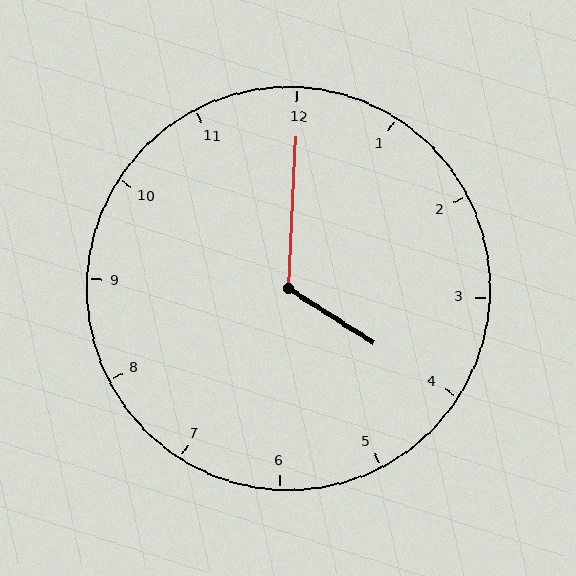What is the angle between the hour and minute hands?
Approximately 120 degrees.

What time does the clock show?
4:00.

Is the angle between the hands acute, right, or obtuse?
It is obtuse.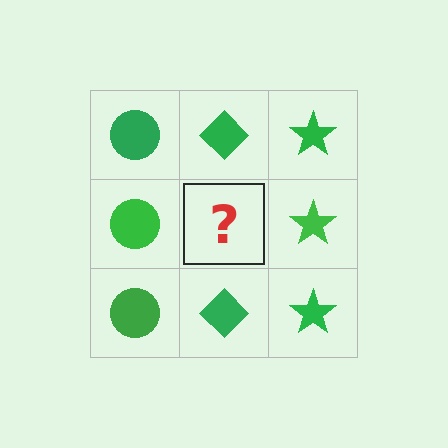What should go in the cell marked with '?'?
The missing cell should contain a green diamond.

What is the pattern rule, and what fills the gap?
The rule is that each column has a consistent shape. The gap should be filled with a green diamond.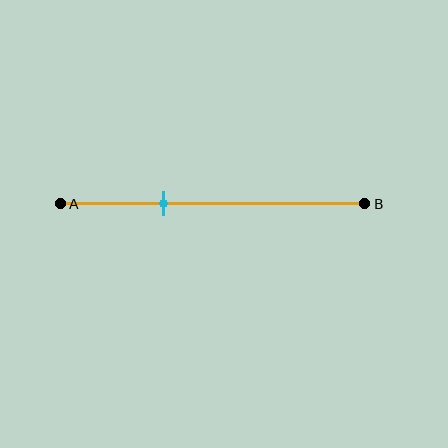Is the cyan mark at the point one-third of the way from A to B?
Yes, the mark is approximately at the one-third point.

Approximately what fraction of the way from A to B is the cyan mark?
The cyan mark is approximately 35% of the way from A to B.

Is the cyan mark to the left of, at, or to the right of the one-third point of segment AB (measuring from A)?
The cyan mark is approximately at the one-third point of segment AB.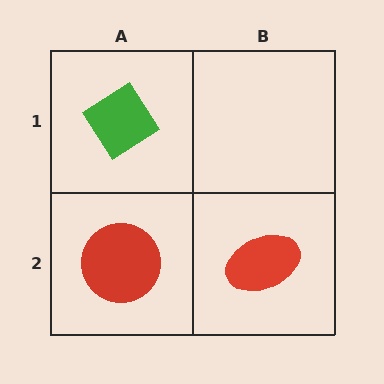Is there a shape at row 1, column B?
No, that cell is empty.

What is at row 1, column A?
A green diamond.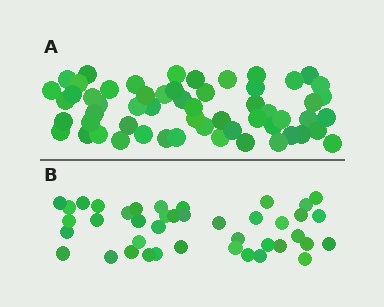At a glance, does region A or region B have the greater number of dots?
Region A (the top region) has more dots.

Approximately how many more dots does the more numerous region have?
Region A has approximately 15 more dots than region B.